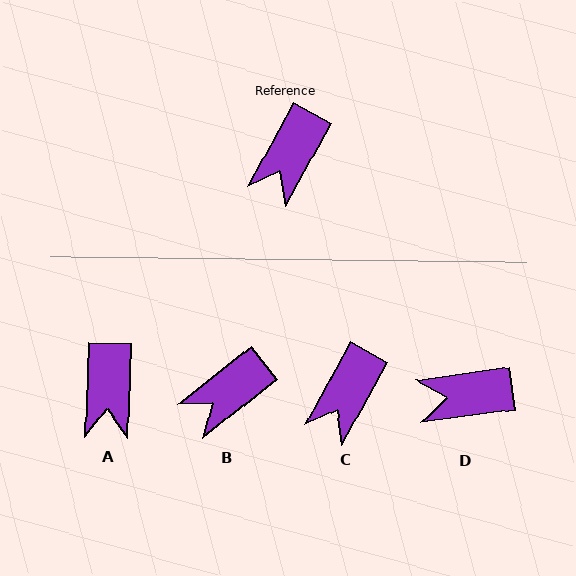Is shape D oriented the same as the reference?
No, it is off by about 53 degrees.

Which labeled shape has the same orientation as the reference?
C.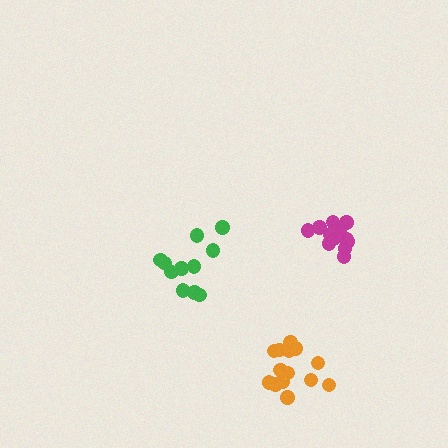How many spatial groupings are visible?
There are 3 spatial groupings.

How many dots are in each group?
Group 1: 12 dots, Group 2: 14 dots, Group 3: 11 dots (37 total).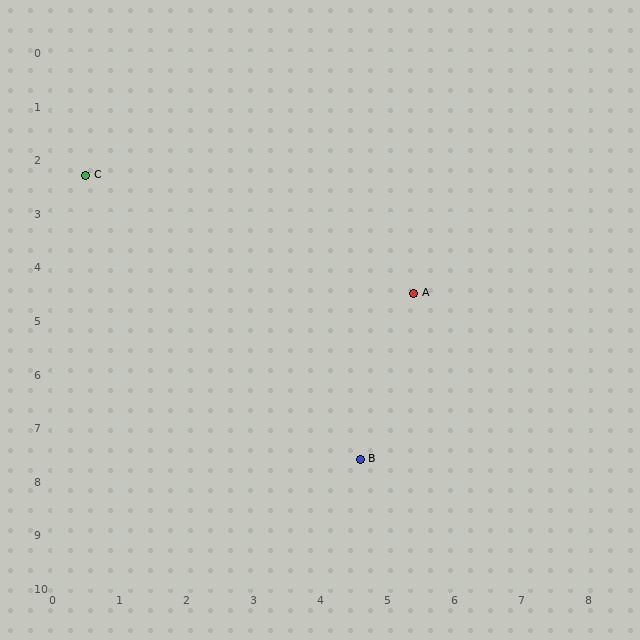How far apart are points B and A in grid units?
Points B and A are about 3.2 grid units apart.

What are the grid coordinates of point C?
Point C is at approximately (0.5, 2.3).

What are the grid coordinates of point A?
Point A is at approximately (5.4, 4.5).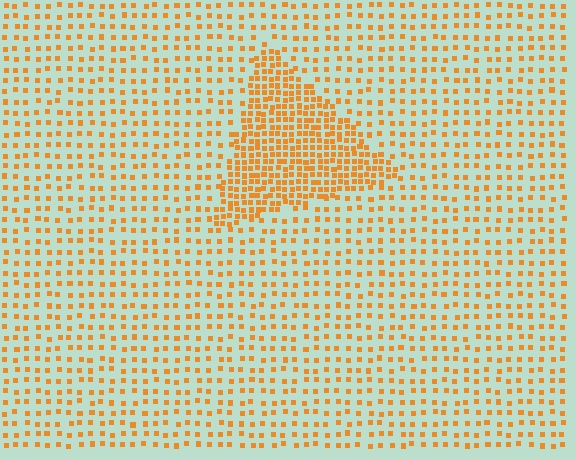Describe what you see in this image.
The image contains small orange elements arranged at two different densities. A triangle-shaped region is visible where the elements are more densely packed than the surrounding area.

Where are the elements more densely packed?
The elements are more densely packed inside the triangle boundary.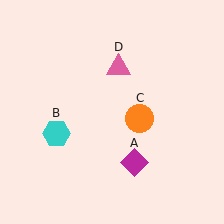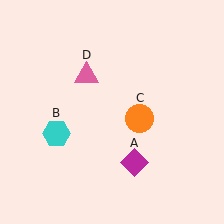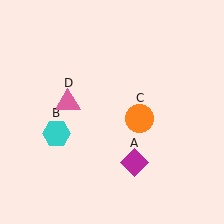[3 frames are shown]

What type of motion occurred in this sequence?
The pink triangle (object D) rotated counterclockwise around the center of the scene.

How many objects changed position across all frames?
1 object changed position: pink triangle (object D).